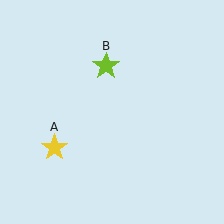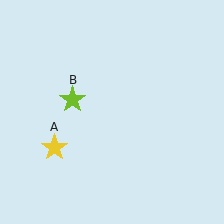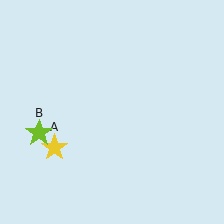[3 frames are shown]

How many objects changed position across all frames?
1 object changed position: lime star (object B).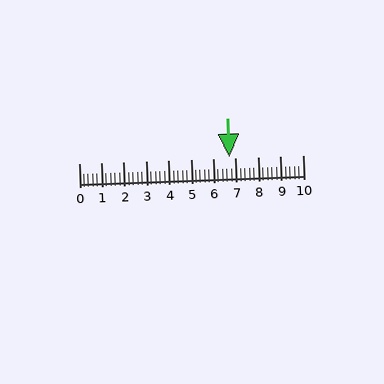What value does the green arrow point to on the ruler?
The green arrow points to approximately 6.7.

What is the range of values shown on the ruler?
The ruler shows values from 0 to 10.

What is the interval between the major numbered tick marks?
The major tick marks are spaced 1 units apart.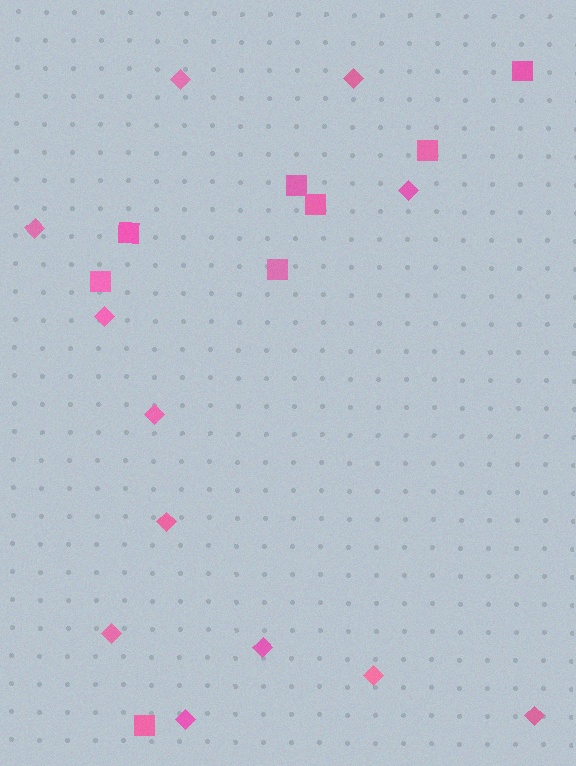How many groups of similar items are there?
There are 2 groups: one group of squares (8) and one group of diamonds (12).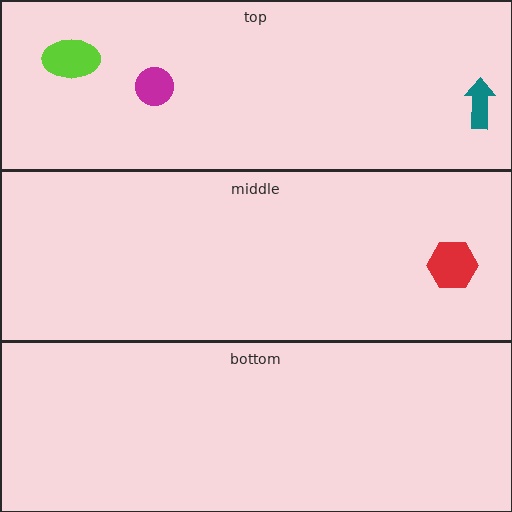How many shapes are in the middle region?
1.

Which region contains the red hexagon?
The middle region.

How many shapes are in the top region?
3.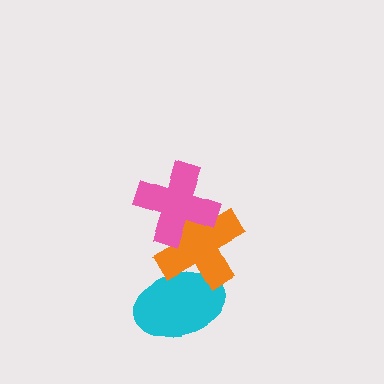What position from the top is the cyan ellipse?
The cyan ellipse is 3rd from the top.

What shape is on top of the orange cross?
The pink cross is on top of the orange cross.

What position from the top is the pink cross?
The pink cross is 1st from the top.